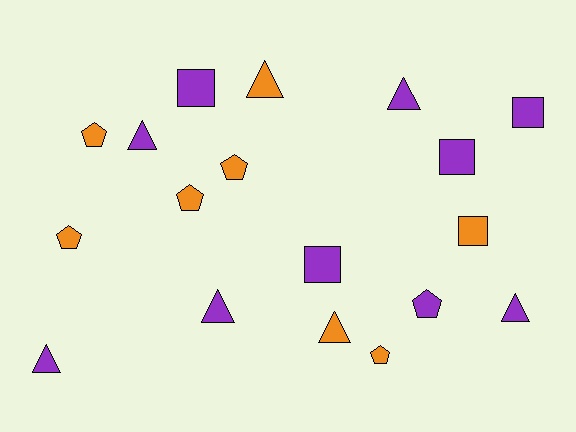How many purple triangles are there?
There are 5 purple triangles.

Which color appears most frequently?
Purple, with 10 objects.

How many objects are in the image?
There are 18 objects.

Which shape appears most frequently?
Triangle, with 7 objects.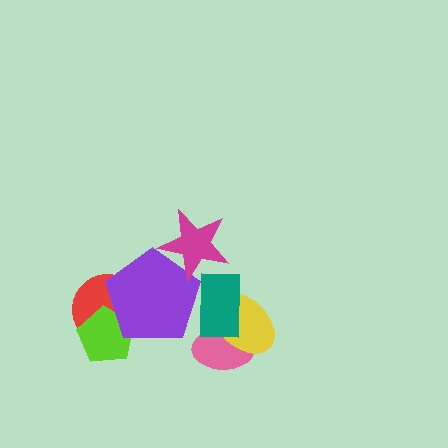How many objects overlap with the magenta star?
1 object overlaps with the magenta star.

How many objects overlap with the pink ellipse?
2 objects overlap with the pink ellipse.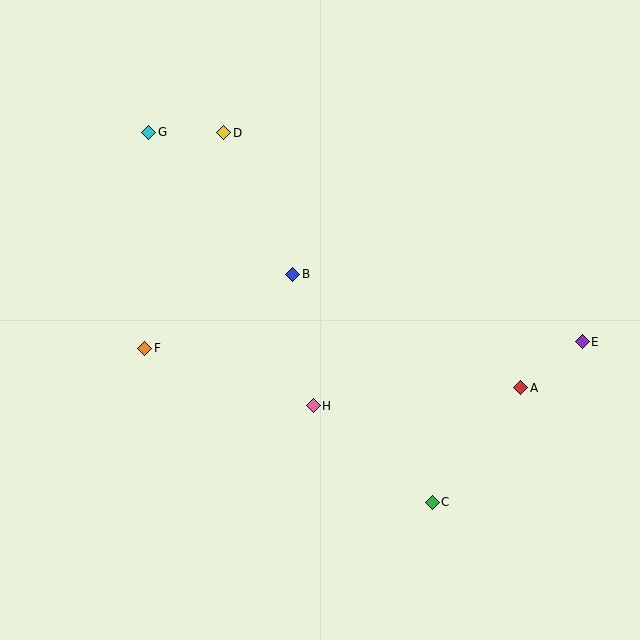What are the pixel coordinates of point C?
Point C is at (432, 502).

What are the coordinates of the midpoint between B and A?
The midpoint between B and A is at (407, 331).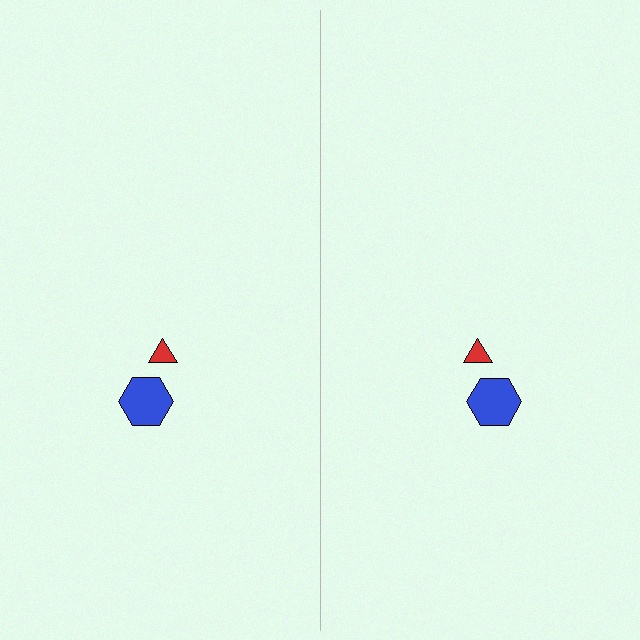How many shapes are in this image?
There are 4 shapes in this image.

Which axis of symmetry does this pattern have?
The pattern has a vertical axis of symmetry running through the center of the image.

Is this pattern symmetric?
Yes, this pattern has bilateral (reflection) symmetry.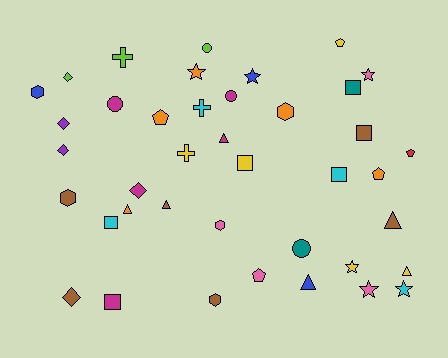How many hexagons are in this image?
There are 5 hexagons.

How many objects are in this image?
There are 40 objects.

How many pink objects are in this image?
There are 4 pink objects.